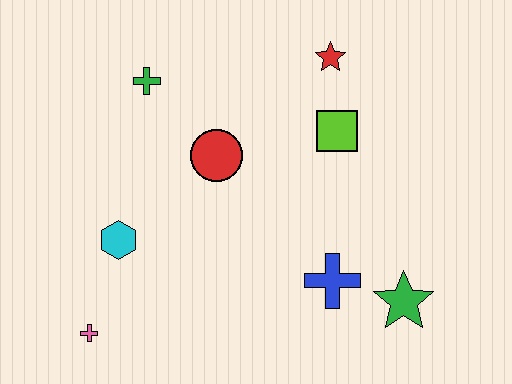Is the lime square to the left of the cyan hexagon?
No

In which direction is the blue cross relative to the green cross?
The blue cross is below the green cross.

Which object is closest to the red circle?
The green cross is closest to the red circle.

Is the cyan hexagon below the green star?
No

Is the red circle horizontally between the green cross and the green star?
Yes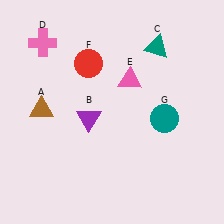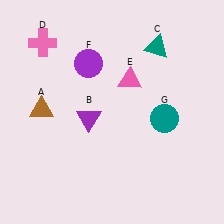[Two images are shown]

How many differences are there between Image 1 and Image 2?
There is 1 difference between the two images.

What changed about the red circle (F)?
In Image 1, F is red. In Image 2, it changed to purple.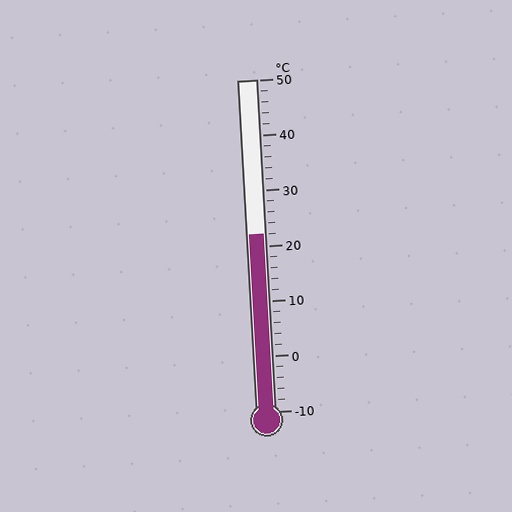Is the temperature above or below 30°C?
The temperature is below 30°C.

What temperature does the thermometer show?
The thermometer shows approximately 22°C.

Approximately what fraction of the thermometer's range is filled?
The thermometer is filled to approximately 55% of its range.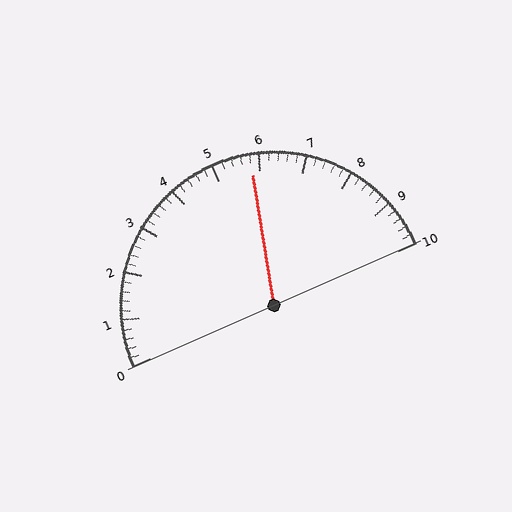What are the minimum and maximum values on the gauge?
The gauge ranges from 0 to 10.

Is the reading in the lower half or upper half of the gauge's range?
The reading is in the upper half of the range (0 to 10).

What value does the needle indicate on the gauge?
The needle indicates approximately 5.8.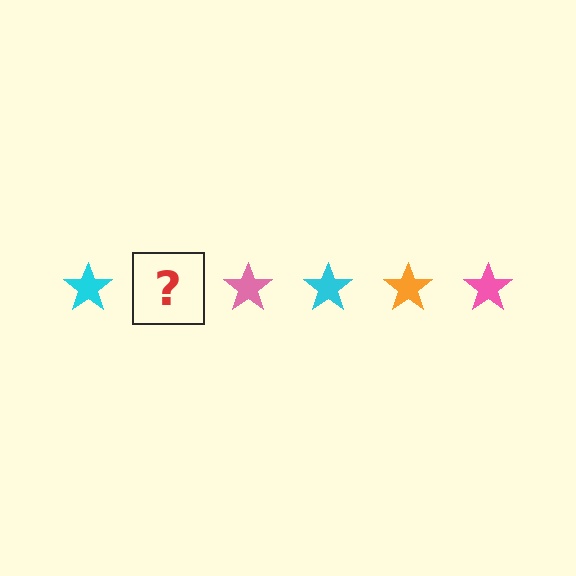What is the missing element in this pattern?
The missing element is an orange star.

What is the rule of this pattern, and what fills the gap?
The rule is that the pattern cycles through cyan, orange, pink stars. The gap should be filled with an orange star.